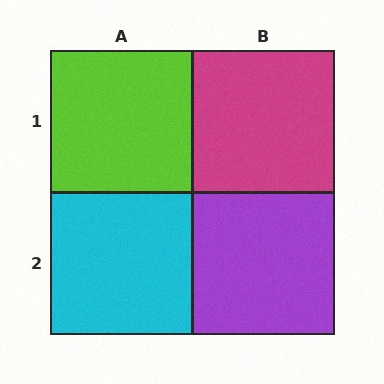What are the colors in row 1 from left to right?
Lime, magenta.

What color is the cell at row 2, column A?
Cyan.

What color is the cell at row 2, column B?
Purple.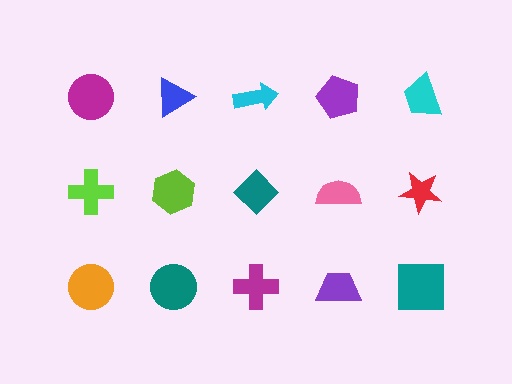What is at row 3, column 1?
An orange circle.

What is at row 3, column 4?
A purple trapezoid.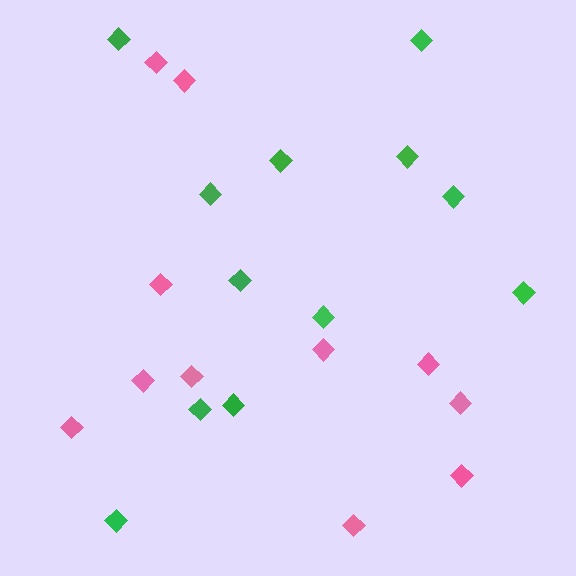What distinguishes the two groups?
There are 2 groups: one group of green diamonds (12) and one group of pink diamonds (11).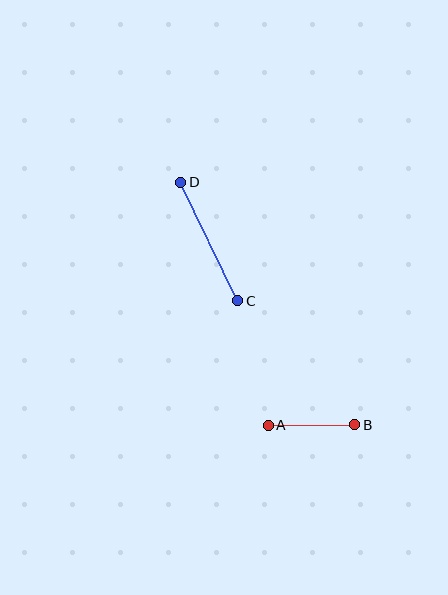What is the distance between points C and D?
The distance is approximately 131 pixels.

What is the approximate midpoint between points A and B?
The midpoint is at approximately (312, 425) pixels.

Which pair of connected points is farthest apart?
Points C and D are farthest apart.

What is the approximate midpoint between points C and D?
The midpoint is at approximately (209, 242) pixels.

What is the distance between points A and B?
The distance is approximately 87 pixels.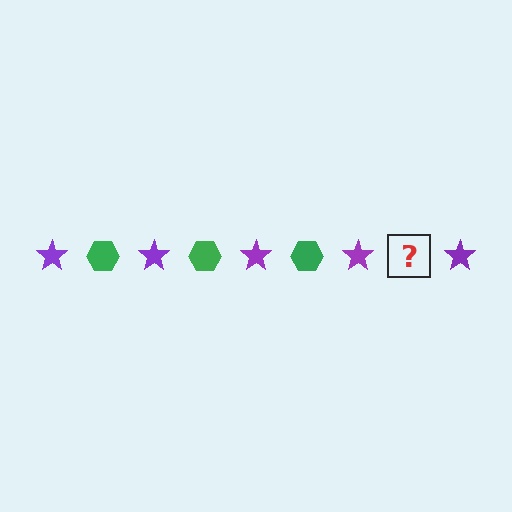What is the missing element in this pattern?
The missing element is a green hexagon.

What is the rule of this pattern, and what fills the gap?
The rule is that the pattern alternates between purple star and green hexagon. The gap should be filled with a green hexagon.